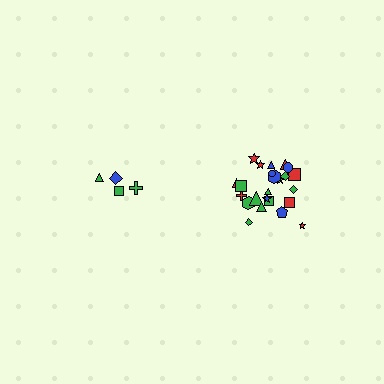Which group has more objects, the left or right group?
The right group.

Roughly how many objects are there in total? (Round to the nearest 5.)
Roughly 30 objects in total.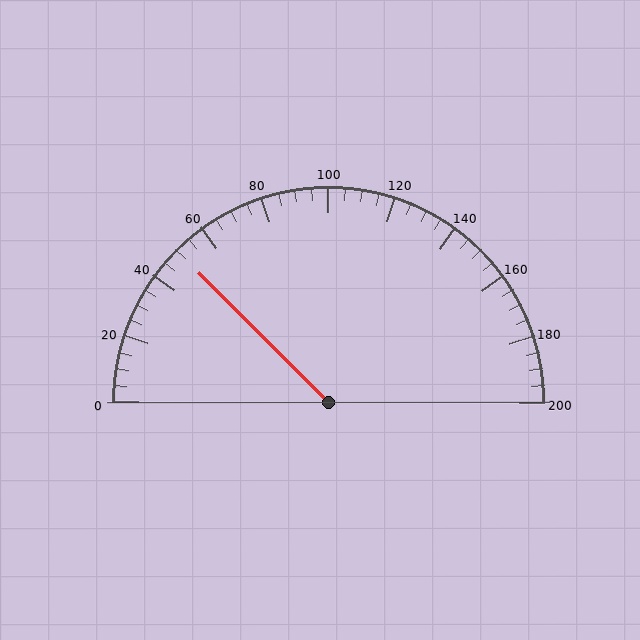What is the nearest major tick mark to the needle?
The nearest major tick mark is 40.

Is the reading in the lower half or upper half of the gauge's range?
The reading is in the lower half of the range (0 to 200).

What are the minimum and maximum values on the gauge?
The gauge ranges from 0 to 200.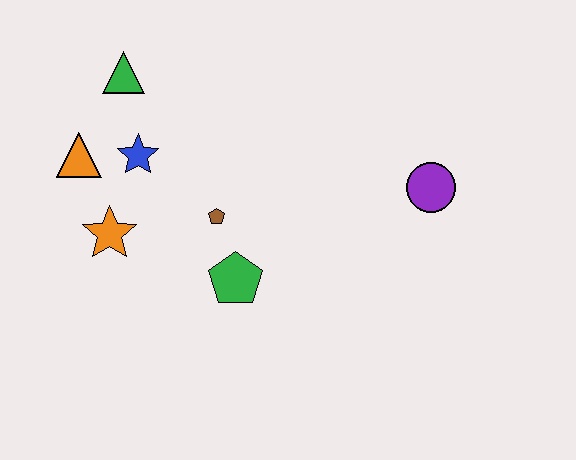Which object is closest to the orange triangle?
The blue star is closest to the orange triangle.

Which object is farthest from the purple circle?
The orange triangle is farthest from the purple circle.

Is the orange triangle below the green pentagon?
No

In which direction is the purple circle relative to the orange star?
The purple circle is to the right of the orange star.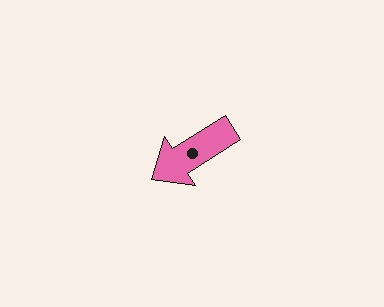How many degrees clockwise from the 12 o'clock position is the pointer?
Approximately 238 degrees.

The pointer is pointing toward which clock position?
Roughly 8 o'clock.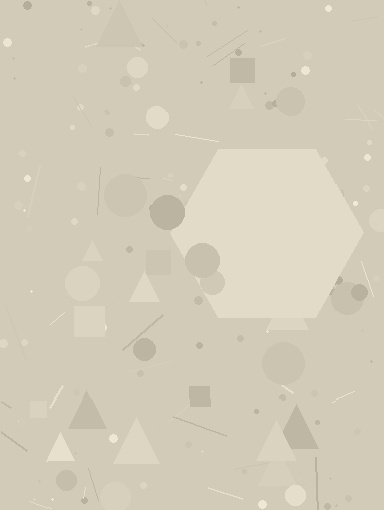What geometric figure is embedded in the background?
A hexagon is embedded in the background.